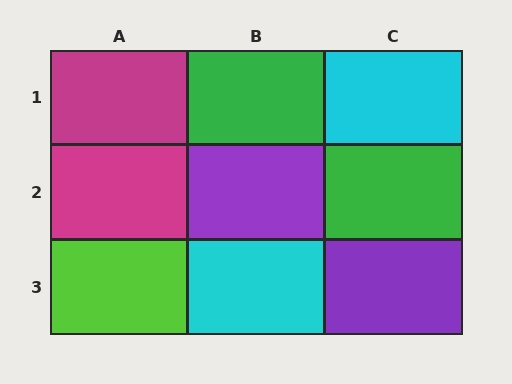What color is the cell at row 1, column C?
Cyan.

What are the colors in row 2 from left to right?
Magenta, purple, green.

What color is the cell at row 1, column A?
Magenta.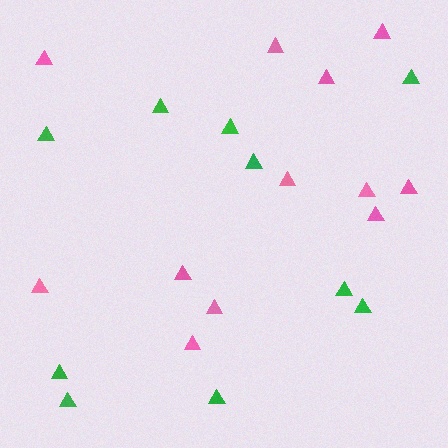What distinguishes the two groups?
There are 2 groups: one group of green triangles (10) and one group of pink triangles (12).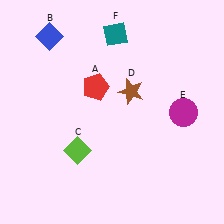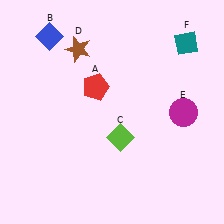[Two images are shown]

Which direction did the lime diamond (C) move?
The lime diamond (C) moved right.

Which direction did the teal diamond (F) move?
The teal diamond (F) moved right.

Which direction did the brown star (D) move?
The brown star (D) moved left.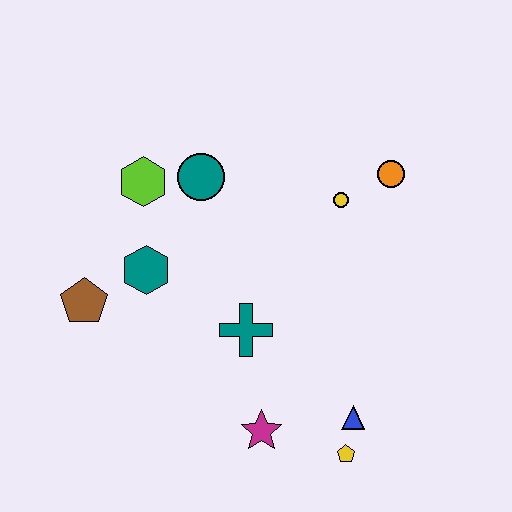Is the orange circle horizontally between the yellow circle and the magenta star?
No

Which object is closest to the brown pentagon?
The teal hexagon is closest to the brown pentagon.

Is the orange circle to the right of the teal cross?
Yes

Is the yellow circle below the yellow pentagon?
No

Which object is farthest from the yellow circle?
The brown pentagon is farthest from the yellow circle.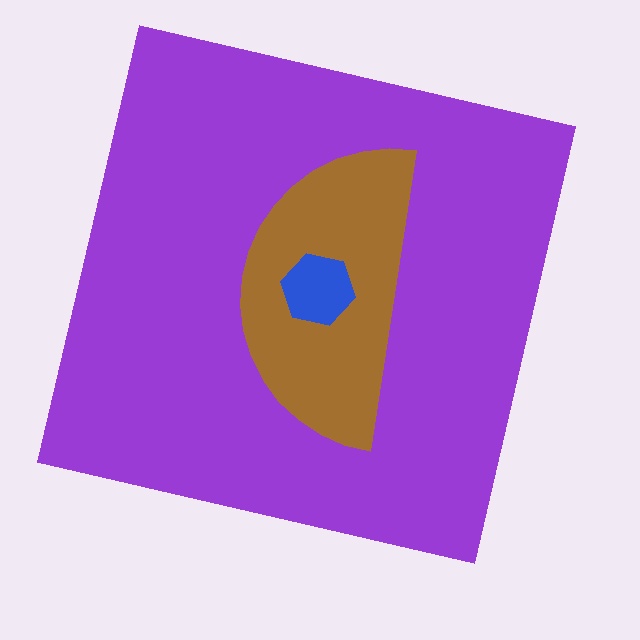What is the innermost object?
The blue hexagon.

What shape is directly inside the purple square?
The brown semicircle.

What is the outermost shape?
The purple square.